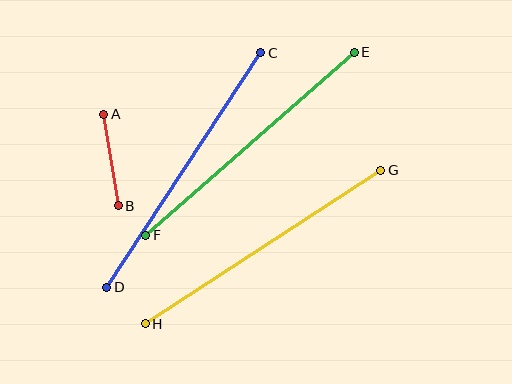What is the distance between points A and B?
The distance is approximately 93 pixels.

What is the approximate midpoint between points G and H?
The midpoint is at approximately (263, 247) pixels.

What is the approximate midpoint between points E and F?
The midpoint is at approximately (250, 144) pixels.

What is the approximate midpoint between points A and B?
The midpoint is at approximately (111, 160) pixels.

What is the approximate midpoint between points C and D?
The midpoint is at approximately (184, 170) pixels.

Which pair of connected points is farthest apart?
Points G and H are farthest apart.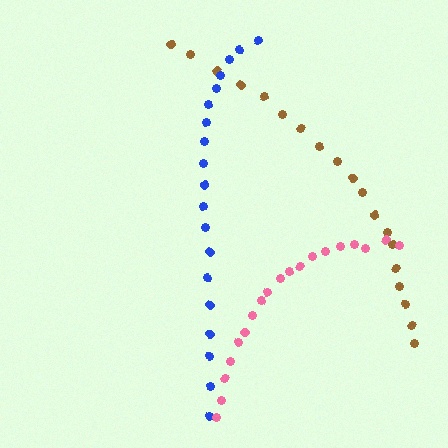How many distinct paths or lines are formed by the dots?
There are 3 distinct paths.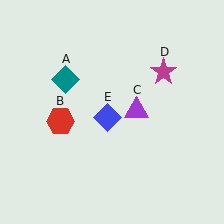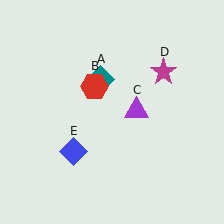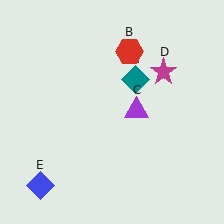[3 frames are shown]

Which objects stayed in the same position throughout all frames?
Purple triangle (object C) and magenta star (object D) remained stationary.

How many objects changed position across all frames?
3 objects changed position: teal diamond (object A), red hexagon (object B), blue diamond (object E).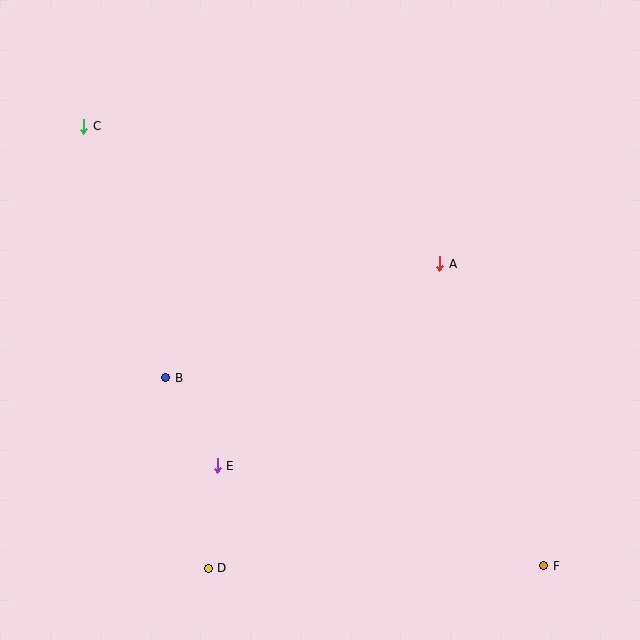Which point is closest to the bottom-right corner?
Point F is closest to the bottom-right corner.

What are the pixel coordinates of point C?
Point C is at (84, 127).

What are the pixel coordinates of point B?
Point B is at (166, 378).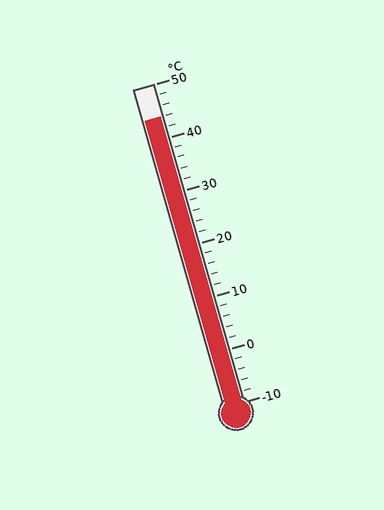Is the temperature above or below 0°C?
The temperature is above 0°C.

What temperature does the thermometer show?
The thermometer shows approximately 44°C.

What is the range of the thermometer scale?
The thermometer scale ranges from -10°C to 50°C.